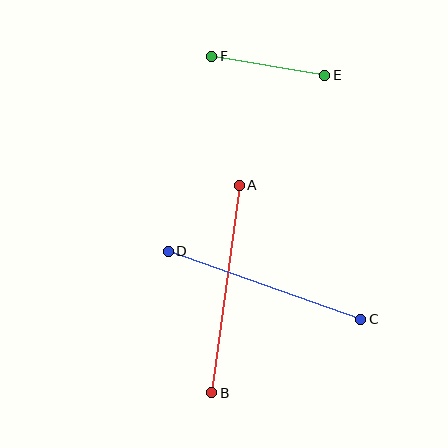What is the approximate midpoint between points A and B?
The midpoint is at approximately (226, 289) pixels.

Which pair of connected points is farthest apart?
Points A and B are farthest apart.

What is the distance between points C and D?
The distance is approximately 204 pixels.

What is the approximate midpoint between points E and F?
The midpoint is at approximately (268, 66) pixels.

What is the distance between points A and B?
The distance is approximately 210 pixels.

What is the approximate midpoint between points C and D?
The midpoint is at approximately (264, 285) pixels.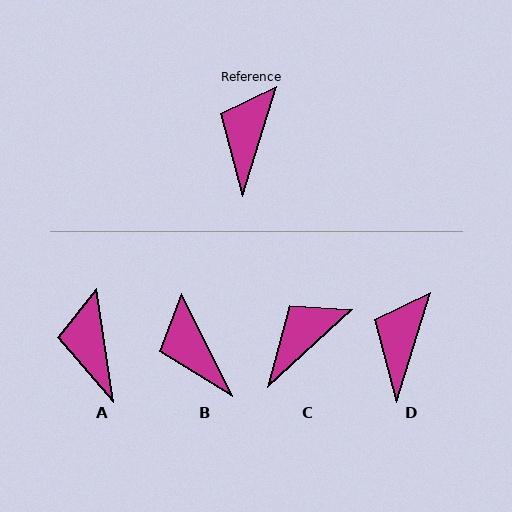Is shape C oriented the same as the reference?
No, it is off by about 30 degrees.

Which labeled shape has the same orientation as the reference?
D.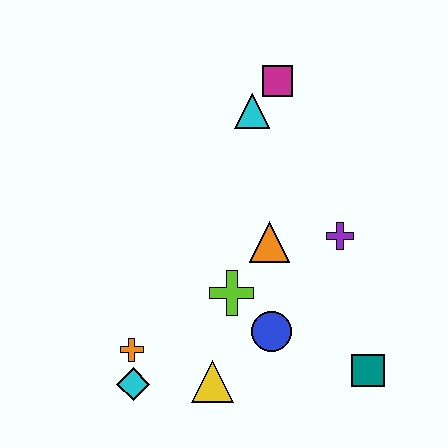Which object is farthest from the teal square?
The magenta square is farthest from the teal square.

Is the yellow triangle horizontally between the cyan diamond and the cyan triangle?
Yes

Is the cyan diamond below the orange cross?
Yes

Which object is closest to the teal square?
The blue circle is closest to the teal square.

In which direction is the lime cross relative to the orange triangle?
The lime cross is below the orange triangle.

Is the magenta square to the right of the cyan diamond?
Yes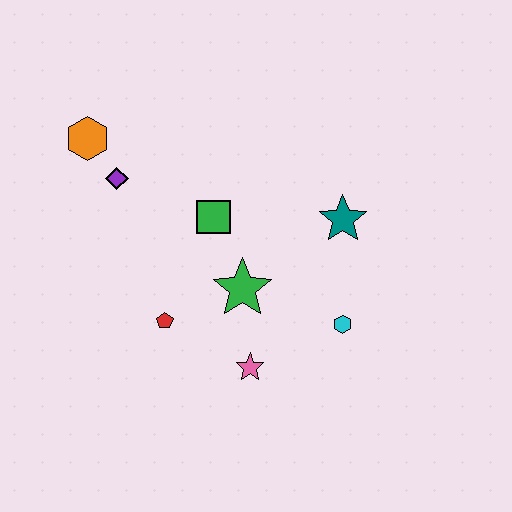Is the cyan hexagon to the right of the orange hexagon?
Yes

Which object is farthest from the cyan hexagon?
The orange hexagon is farthest from the cyan hexagon.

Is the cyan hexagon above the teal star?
No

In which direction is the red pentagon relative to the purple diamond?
The red pentagon is below the purple diamond.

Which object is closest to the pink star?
The green star is closest to the pink star.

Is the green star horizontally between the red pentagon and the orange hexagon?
No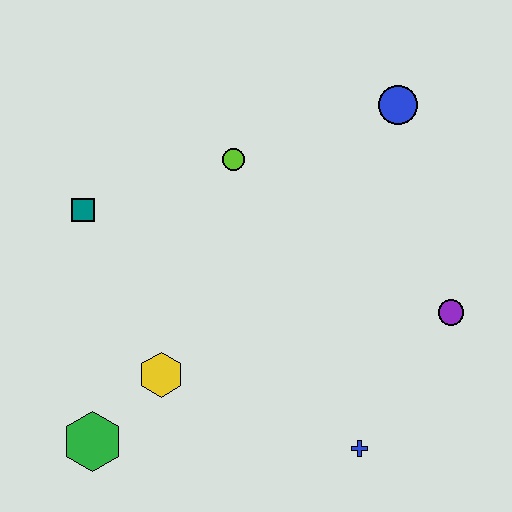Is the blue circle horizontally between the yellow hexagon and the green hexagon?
No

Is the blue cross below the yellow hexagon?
Yes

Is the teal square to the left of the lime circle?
Yes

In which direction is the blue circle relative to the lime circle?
The blue circle is to the right of the lime circle.